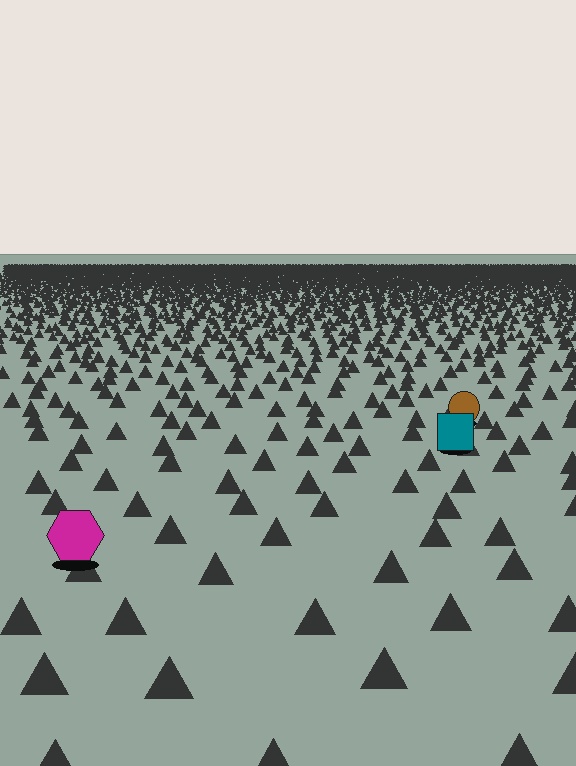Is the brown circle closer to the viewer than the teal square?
No. The teal square is closer — you can tell from the texture gradient: the ground texture is coarser near it.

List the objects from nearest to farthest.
From nearest to farthest: the magenta hexagon, the teal square, the brown circle.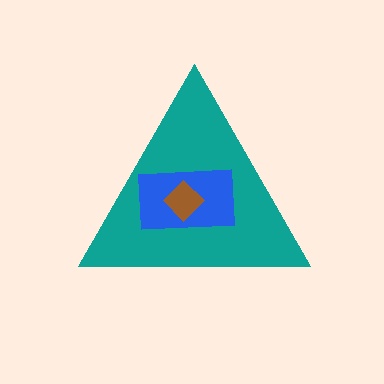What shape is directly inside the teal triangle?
The blue rectangle.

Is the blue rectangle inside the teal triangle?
Yes.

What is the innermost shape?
The brown diamond.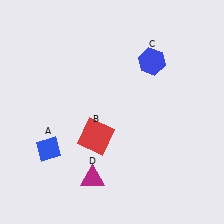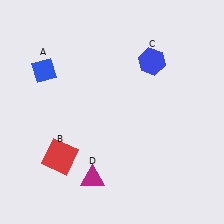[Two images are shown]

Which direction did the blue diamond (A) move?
The blue diamond (A) moved up.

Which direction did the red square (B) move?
The red square (B) moved left.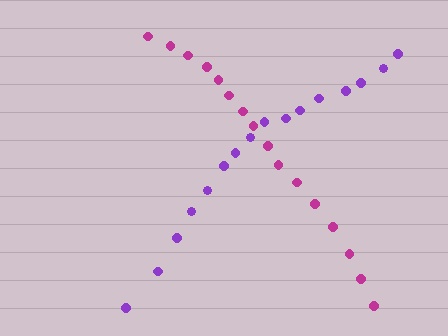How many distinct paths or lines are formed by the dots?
There are 2 distinct paths.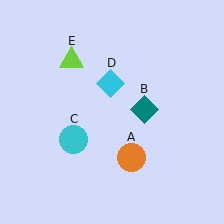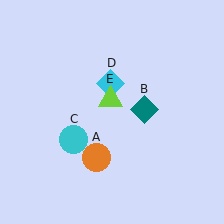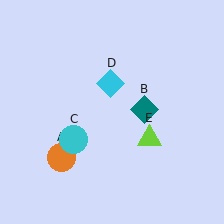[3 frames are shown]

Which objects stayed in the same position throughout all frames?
Teal diamond (object B) and cyan circle (object C) and cyan diamond (object D) remained stationary.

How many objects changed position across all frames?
2 objects changed position: orange circle (object A), lime triangle (object E).